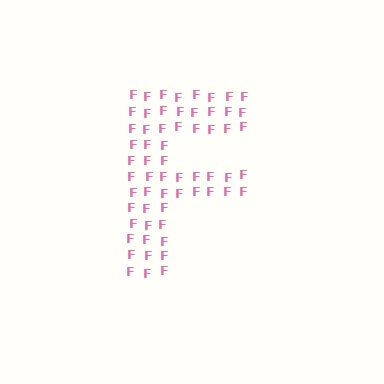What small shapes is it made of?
It is made of small letter F's.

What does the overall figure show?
The overall figure shows the letter F.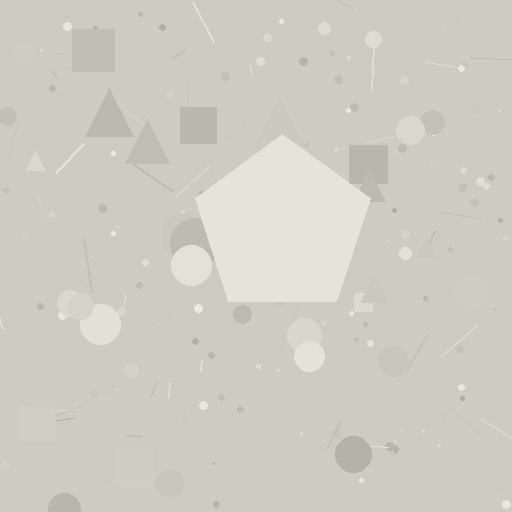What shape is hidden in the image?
A pentagon is hidden in the image.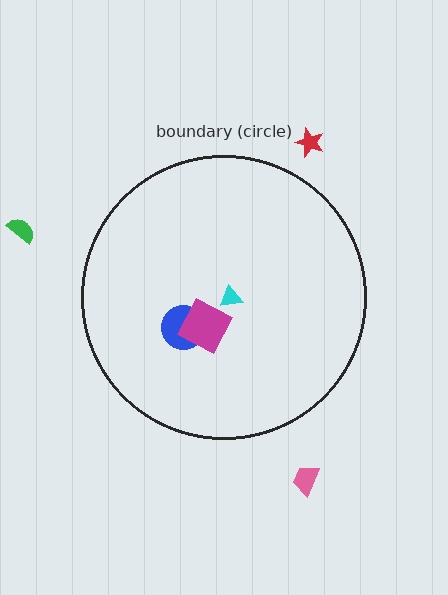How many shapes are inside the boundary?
3 inside, 3 outside.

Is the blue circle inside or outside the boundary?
Inside.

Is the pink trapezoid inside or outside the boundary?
Outside.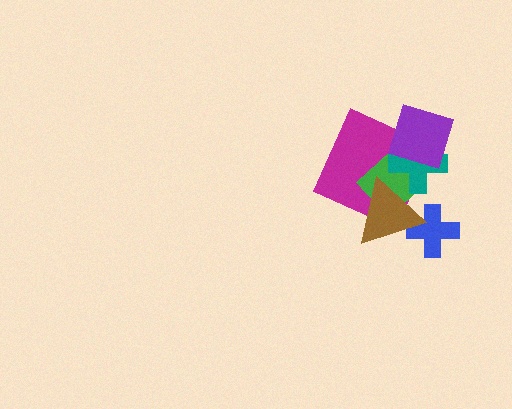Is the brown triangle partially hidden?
No, no other shape covers it.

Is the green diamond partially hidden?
Yes, it is partially covered by another shape.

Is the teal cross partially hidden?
Yes, it is partially covered by another shape.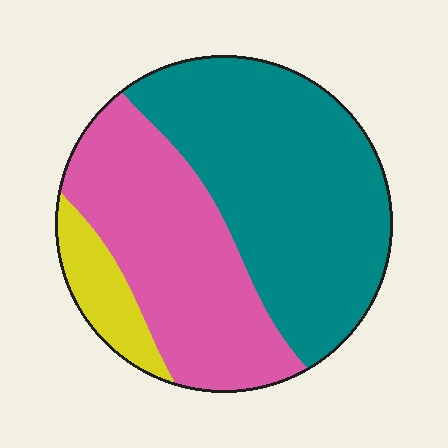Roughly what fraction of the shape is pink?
Pink takes up about three eighths (3/8) of the shape.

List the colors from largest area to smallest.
From largest to smallest: teal, pink, yellow.